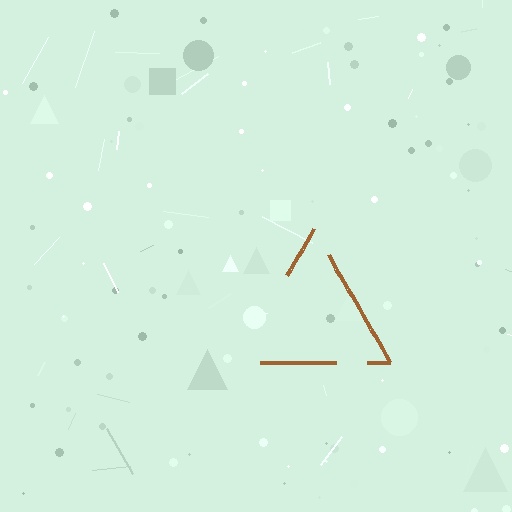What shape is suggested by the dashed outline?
The dashed outline suggests a triangle.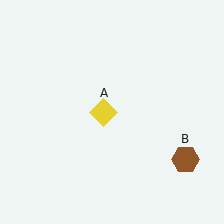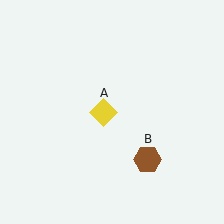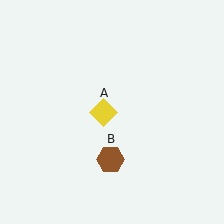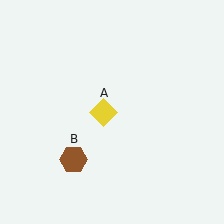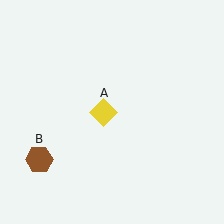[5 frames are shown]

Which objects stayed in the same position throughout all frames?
Yellow diamond (object A) remained stationary.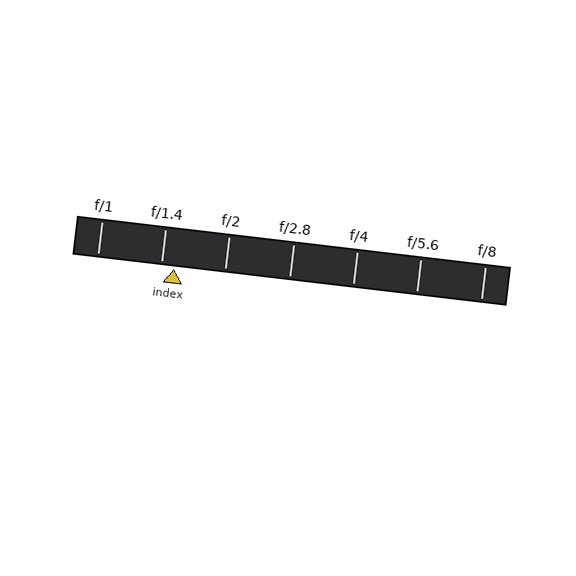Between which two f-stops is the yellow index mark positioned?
The index mark is between f/1.4 and f/2.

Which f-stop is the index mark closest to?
The index mark is closest to f/1.4.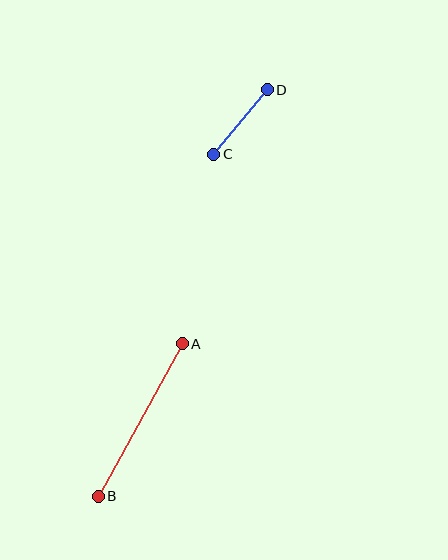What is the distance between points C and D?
The distance is approximately 84 pixels.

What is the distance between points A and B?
The distance is approximately 174 pixels.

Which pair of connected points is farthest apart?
Points A and B are farthest apart.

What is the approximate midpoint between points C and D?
The midpoint is at approximately (241, 122) pixels.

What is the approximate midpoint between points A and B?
The midpoint is at approximately (140, 420) pixels.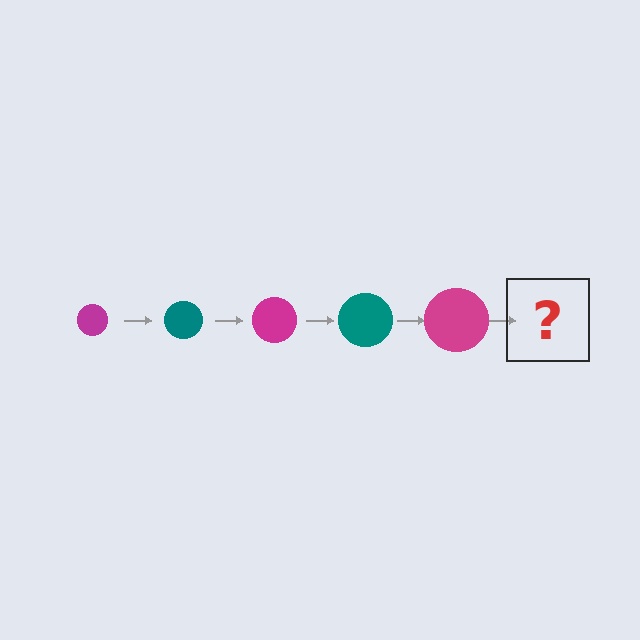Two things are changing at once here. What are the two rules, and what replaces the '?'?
The two rules are that the circle grows larger each step and the color cycles through magenta and teal. The '?' should be a teal circle, larger than the previous one.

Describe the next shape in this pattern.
It should be a teal circle, larger than the previous one.